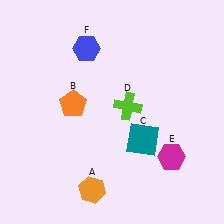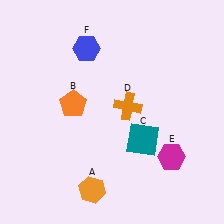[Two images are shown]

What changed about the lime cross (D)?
In Image 1, D is lime. In Image 2, it changed to orange.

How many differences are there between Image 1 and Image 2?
There is 1 difference between the two images.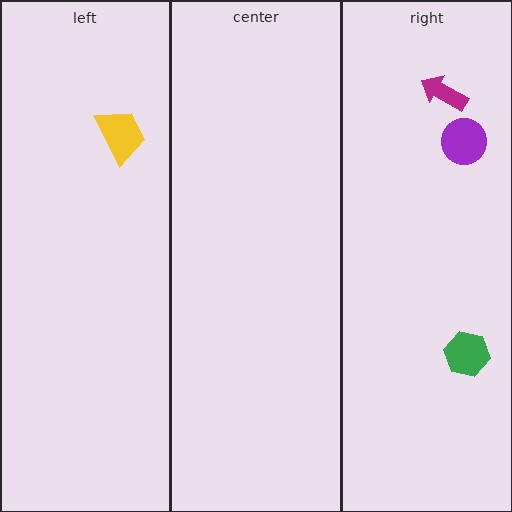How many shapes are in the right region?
3.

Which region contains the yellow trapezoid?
The left region.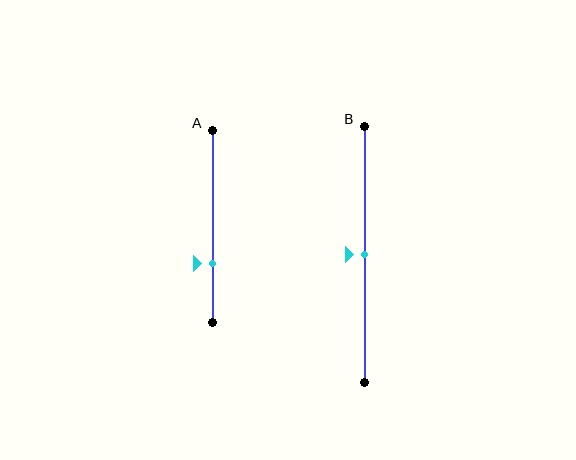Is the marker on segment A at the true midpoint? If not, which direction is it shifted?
No, the marker on segment A is shifted downward by about 20% of the segment length.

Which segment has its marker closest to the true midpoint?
Segment B has its marker closest to the true midpoint.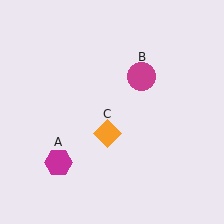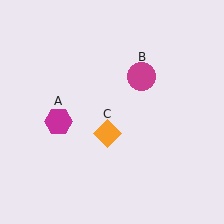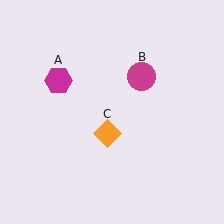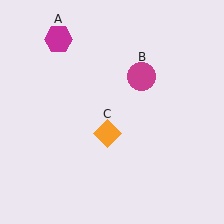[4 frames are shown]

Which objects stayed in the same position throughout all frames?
Magenta circle (object B) and orange diamond (object C) remained stationary.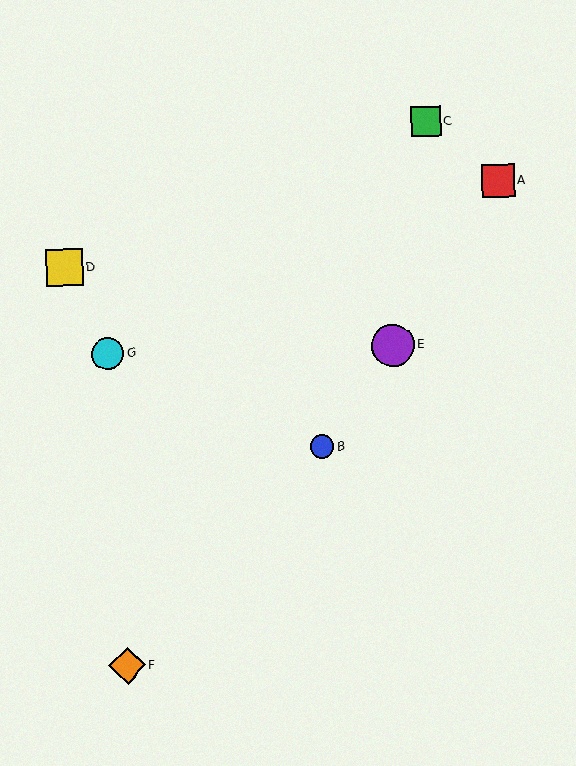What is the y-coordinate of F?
Object F is at y≈666.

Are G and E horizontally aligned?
Yes, both are at y≈353.